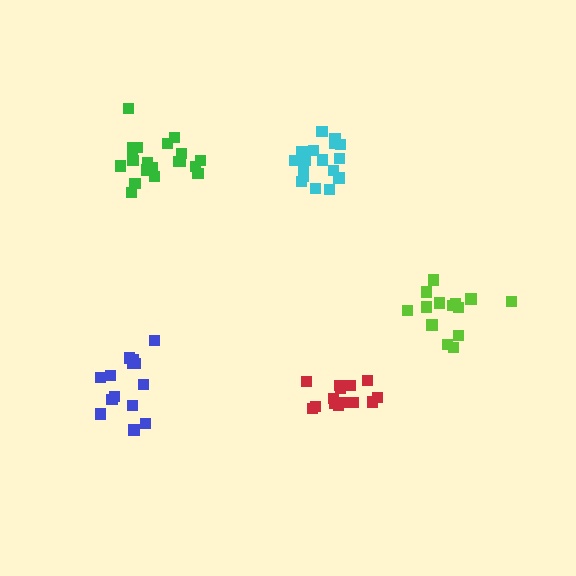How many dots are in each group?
Group 1: 14 dots, Group 2: 18 dots, Group 3: 20 dots, Group 4: 14 dots, Group 5: 14 dots (80 total).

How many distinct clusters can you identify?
There are 5 distinct clusters.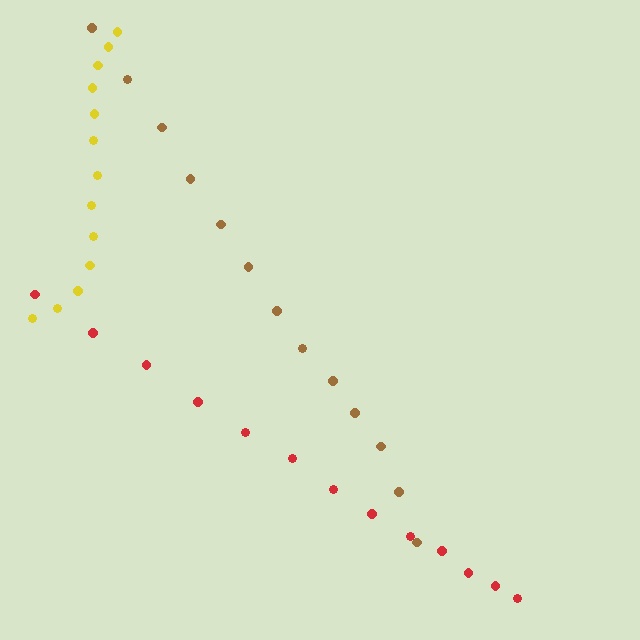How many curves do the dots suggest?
There are 3 distinct paths.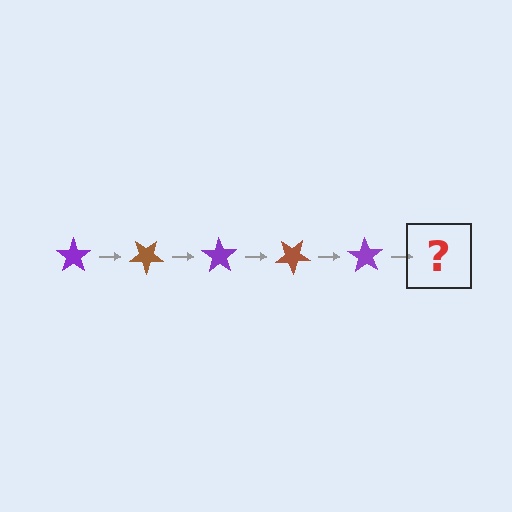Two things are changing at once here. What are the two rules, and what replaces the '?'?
The two rules are that it rotates 35 degrees each step and the color cycles through purple and brown. The '?' should be a brown star, rotated 175 degrees from the start.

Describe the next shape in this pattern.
It should be a brown star, rotated 175 degrees from the start.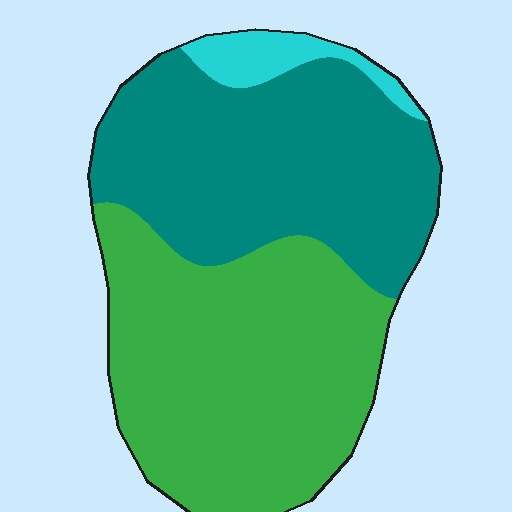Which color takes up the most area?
Green, at roughly 50%.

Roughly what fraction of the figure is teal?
Teal covers 44% of the figure.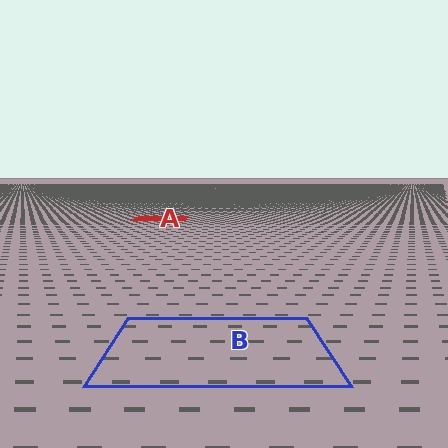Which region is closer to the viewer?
Region B is closer. The texture elements there are larger and more spread out.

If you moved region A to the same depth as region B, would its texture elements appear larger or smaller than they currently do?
They would appear larger. At a closer depth, the same texture elements are projected at a bigger on-screen size.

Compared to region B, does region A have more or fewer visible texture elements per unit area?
Region A has more texture elements per unit area — they are packed more densely because it is farther away.